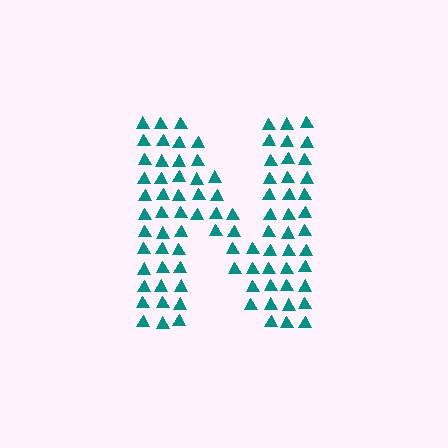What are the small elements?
The small elements are triangles.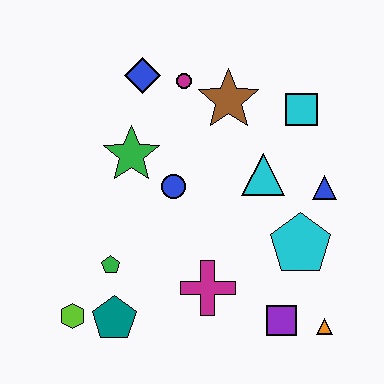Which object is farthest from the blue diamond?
The orange triangle is farthest from the blue diamond.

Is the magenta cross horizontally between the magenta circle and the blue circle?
No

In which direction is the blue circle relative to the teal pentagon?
The blue circle is above the teal pentagon.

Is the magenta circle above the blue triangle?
Yes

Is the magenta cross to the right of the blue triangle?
No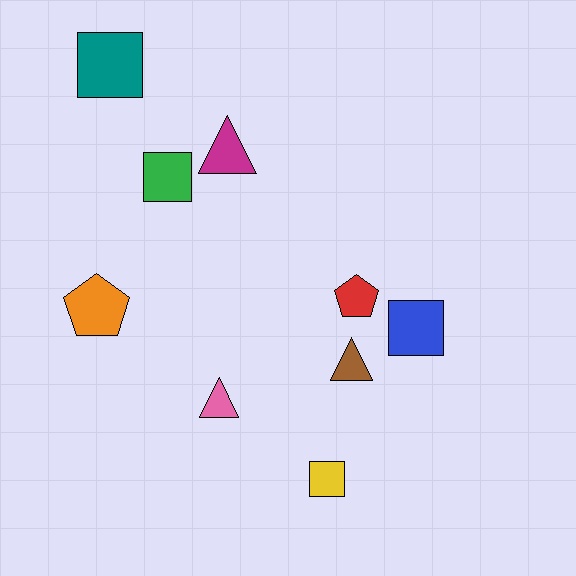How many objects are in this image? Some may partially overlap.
There are 9 objects.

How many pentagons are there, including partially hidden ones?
There are 2 pentagons.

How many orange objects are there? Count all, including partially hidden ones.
There is 1 orange object.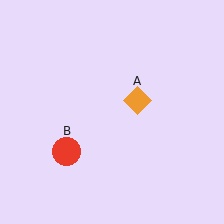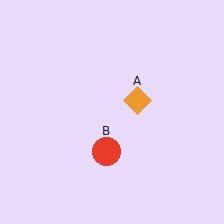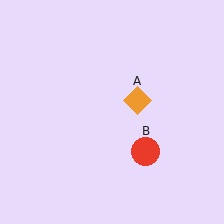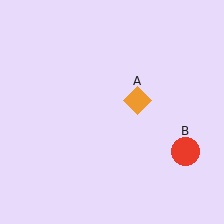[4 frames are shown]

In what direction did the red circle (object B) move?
The red circle (object B) moved right.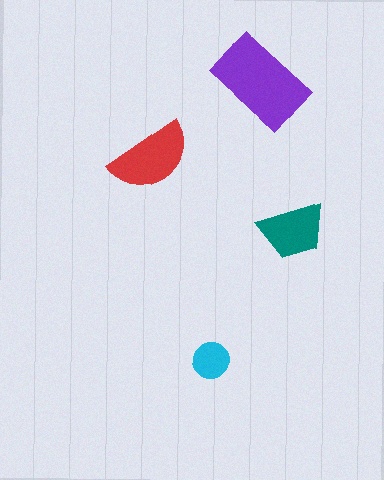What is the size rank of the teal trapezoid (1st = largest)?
3rd.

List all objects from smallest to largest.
The cyan circle, the teal trapezoid, the red semicircle, the purple rectangle.